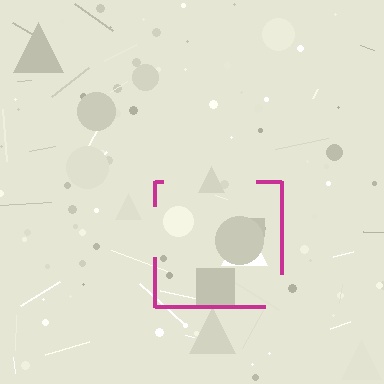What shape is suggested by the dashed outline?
The dashed outline suggests a square.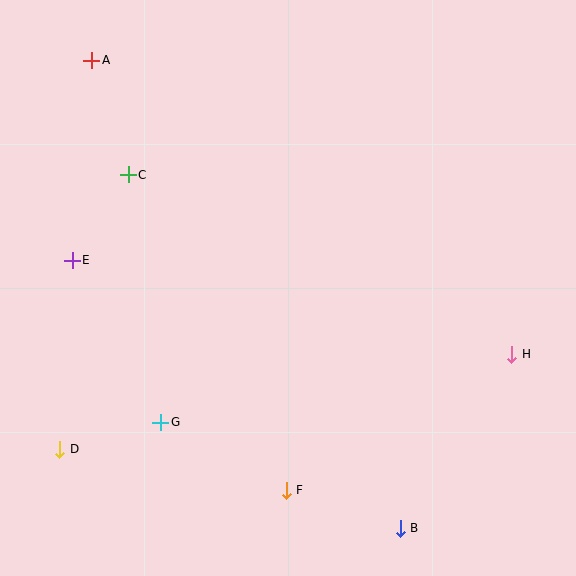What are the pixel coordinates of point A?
Point A is at (92, 60).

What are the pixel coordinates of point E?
Point E is at (72, 260).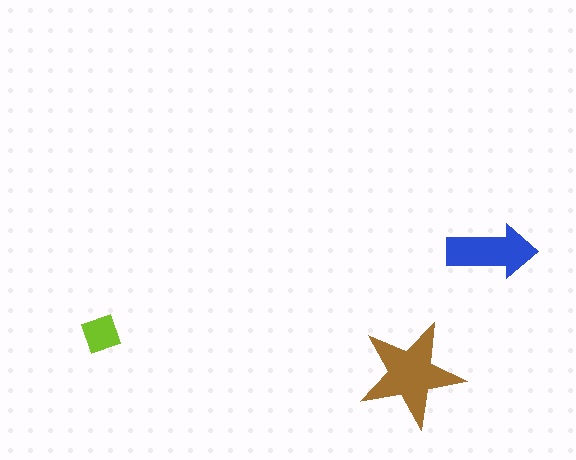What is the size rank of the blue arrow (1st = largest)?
2nd.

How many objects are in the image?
There are 3 objects in the image.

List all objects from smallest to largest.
The lime square, the blue arrow, the brown star.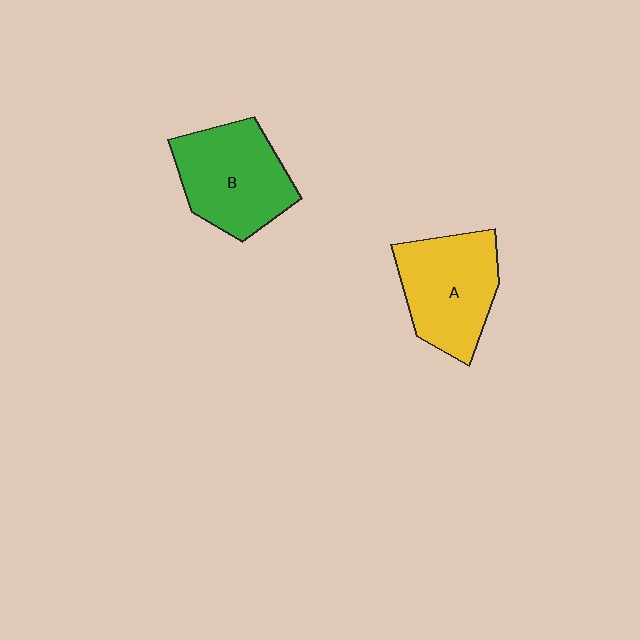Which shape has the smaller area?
Shape A (yellow).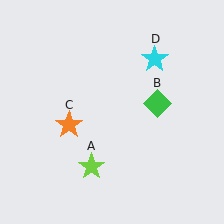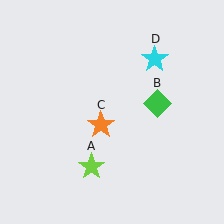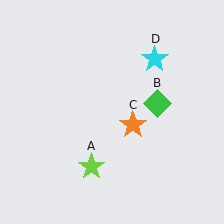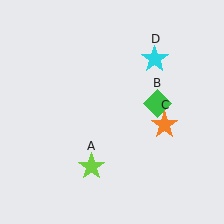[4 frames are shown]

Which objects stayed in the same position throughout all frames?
Lime star (object A) and green diamond (object B) and cyan star (object D) remained stationary.